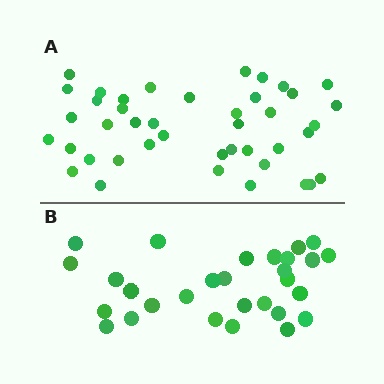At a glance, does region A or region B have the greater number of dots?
Region A (the top region) has more dots.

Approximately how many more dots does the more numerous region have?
Region A has approximately 15 more dots than region B.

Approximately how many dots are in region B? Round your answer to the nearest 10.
About 30 dots. (The exact count is 29, which rounds to 30.)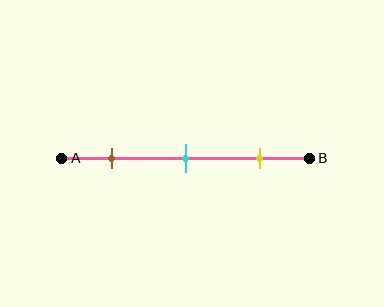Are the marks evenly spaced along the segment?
Yes, the marks are approximately evenly spaced.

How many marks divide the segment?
There are 3 marks dividing the segment.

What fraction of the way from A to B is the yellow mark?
The yellow mark is approximately 80% (0.8) of the way from A to B.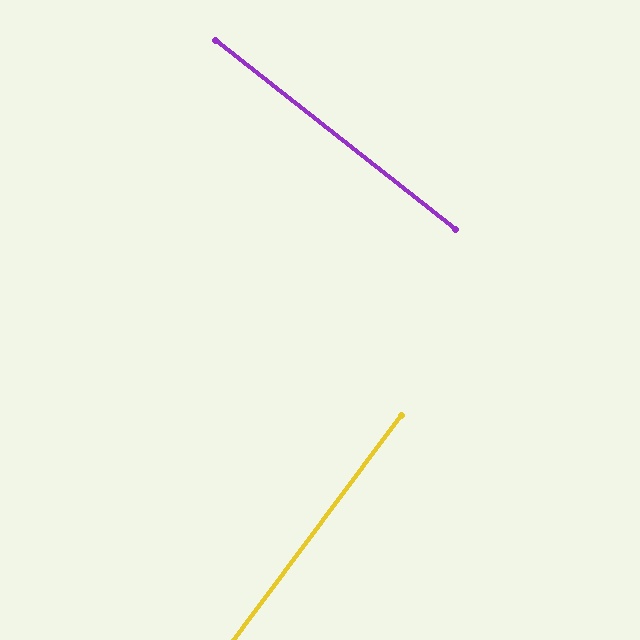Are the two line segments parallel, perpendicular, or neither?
Perpendicular — they meet at approximately 89°.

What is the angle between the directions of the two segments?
Approximately 89 degrees.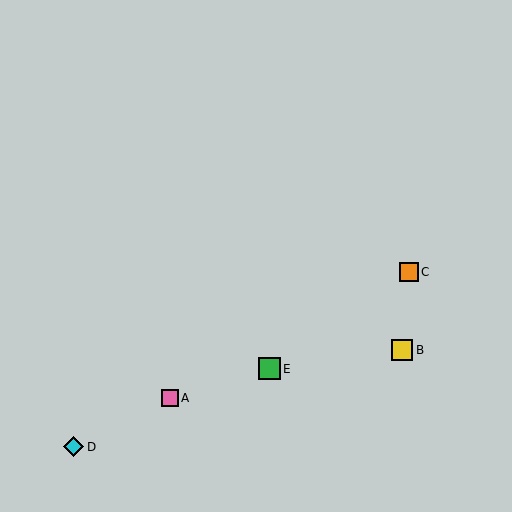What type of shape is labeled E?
Shape E is a green square.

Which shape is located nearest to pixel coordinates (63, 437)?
The cyan diamond (labeled D) at (74, 447) is nearest to that location.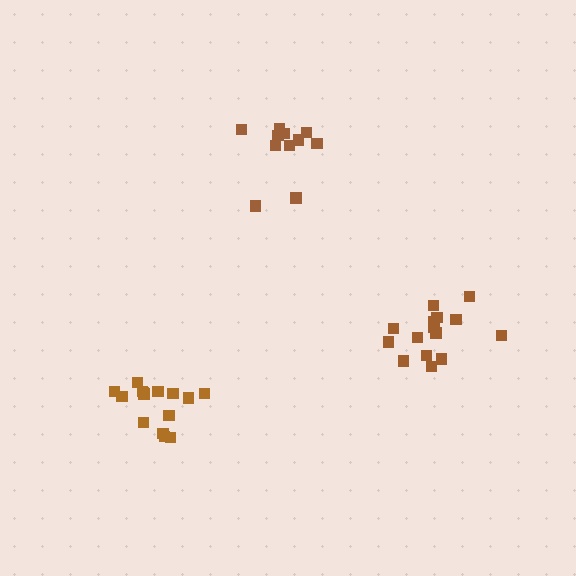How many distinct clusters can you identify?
There are 3 distinct clusters.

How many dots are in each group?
Group 1: 15 dots, Group 2: 15 dots, Group 3: 11 dots (41 total).